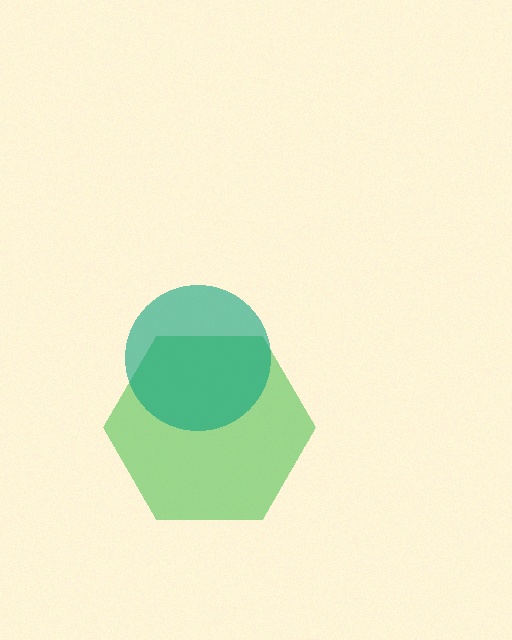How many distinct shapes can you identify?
There are 2 distinct shapes: a green hexagon, a teal circle.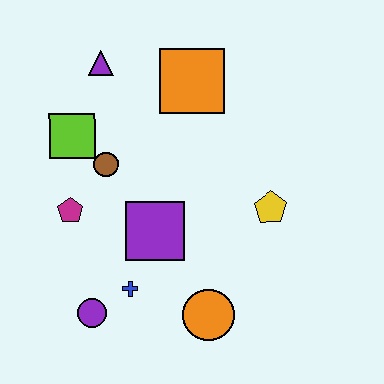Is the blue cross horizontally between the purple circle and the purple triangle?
No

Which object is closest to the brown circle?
The lime square is closest to the brown circle.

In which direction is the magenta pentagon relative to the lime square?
The magenta pentagon is below the lime square.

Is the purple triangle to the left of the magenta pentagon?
No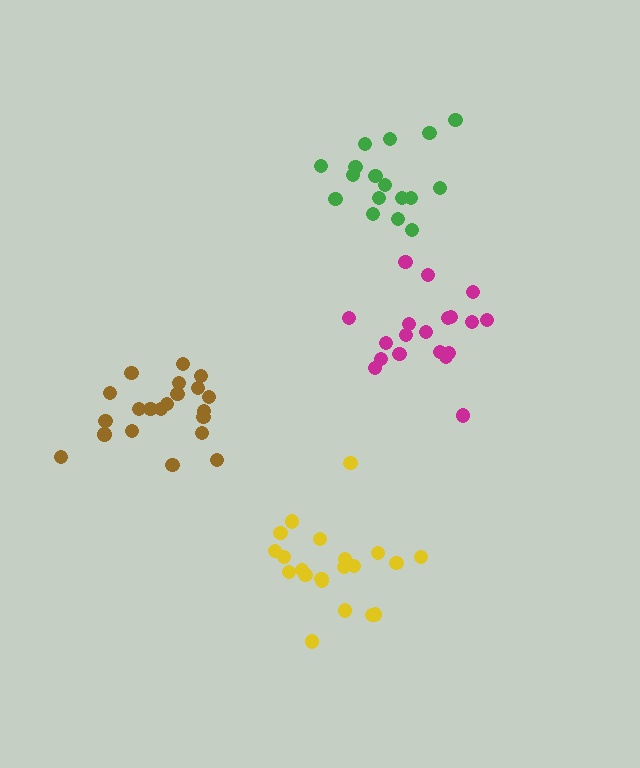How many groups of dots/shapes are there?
There are 4 groups.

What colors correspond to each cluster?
The clusters are colored: magenta, brown, green, yellow.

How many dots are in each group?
Group 1: 19 dots, Group 2: 21 dots, Group 3: 17 dots, Group 4: 21 dots (78 total).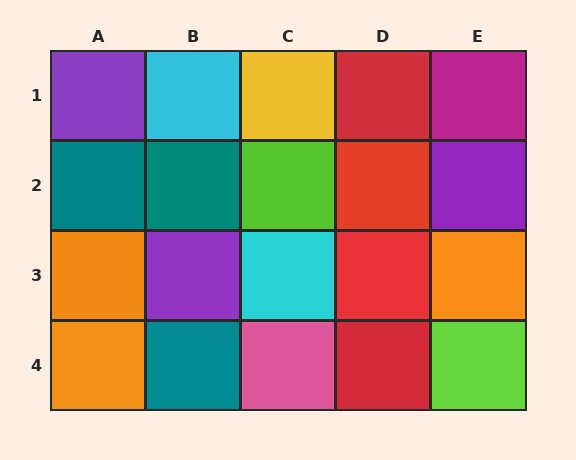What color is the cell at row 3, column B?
Purple.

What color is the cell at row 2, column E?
Purple.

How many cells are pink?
1 cell is pink.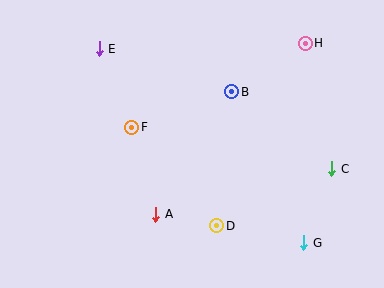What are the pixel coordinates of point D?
Point D is at (217, 226).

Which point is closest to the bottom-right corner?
Point G is closest to the bottom-right corner.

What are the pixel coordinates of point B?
Point B is at (232, 92).